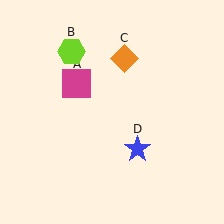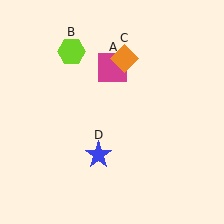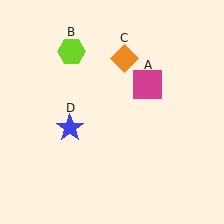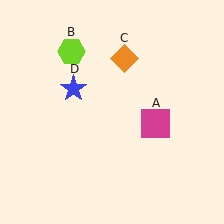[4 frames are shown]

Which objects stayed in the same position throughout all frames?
Lime hexagon (object B) and orange diamond (object C) remained stationary.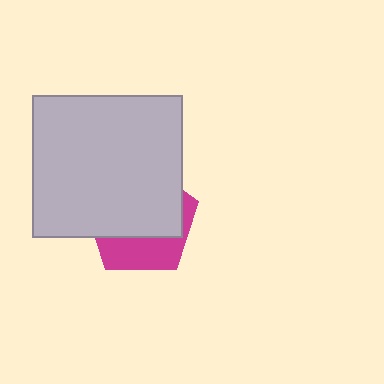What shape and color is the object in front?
The object in front is a light gray rectangle.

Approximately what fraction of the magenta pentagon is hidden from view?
Roughly 65% of the magenta pentagon is hidden behind the light gray rectangle.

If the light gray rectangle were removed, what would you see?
You would see the complete magenta pentagon.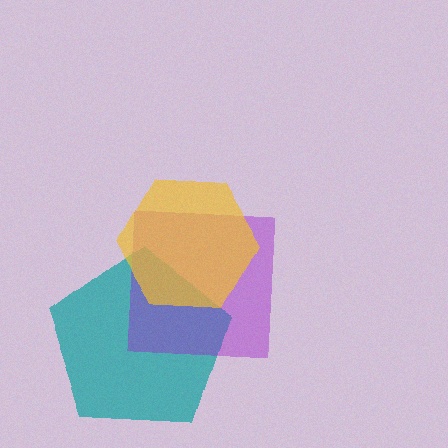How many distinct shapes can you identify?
There are 3 distinct shapes: a teal pentagon, a purple square, a yellow hexagon.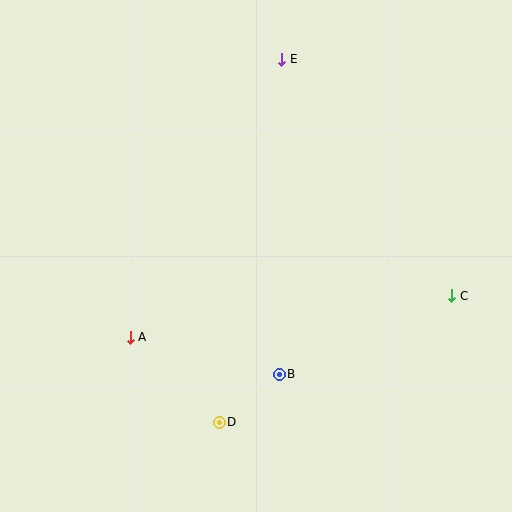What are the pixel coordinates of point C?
Point C is at (452, 296).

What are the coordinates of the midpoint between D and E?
The midpoint between D and E is at (250, 241).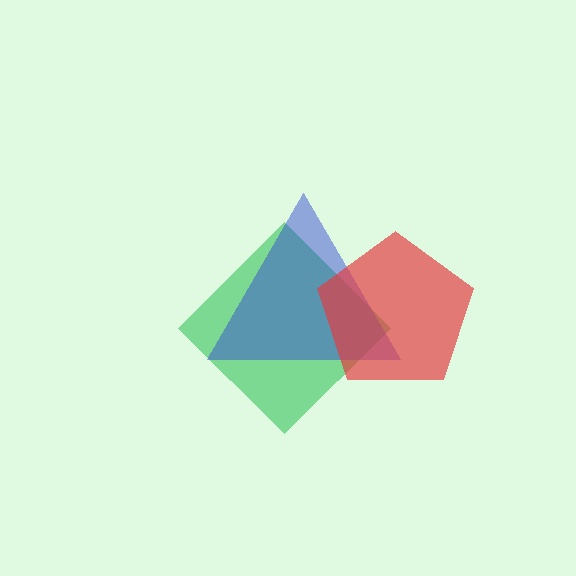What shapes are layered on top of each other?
The layered shapes are: a green diamond, a blue triangle, a red pentagon.